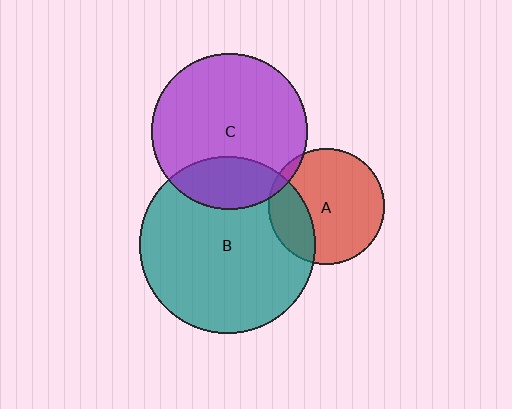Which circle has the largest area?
Circle B (teal).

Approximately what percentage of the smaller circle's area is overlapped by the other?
Approximately 25%.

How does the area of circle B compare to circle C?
Approximately 1.3 times.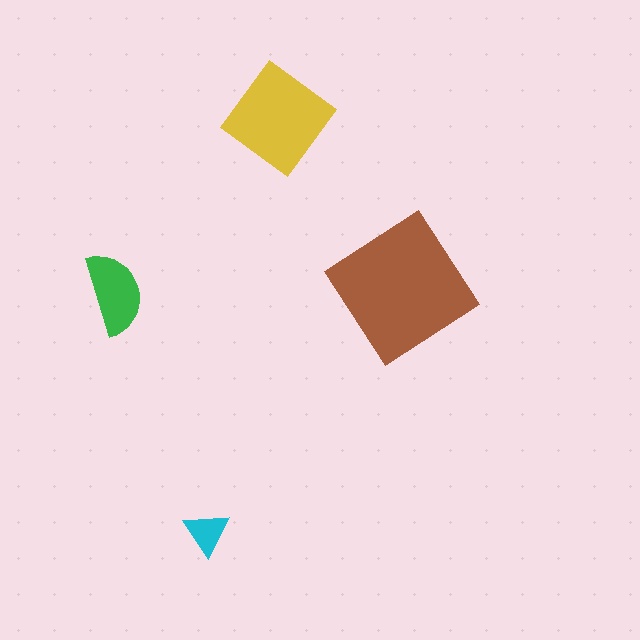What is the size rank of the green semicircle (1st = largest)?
3rd.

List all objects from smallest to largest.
The cyan triangle, the green semicircle, the yellow diamond, the brown diamond.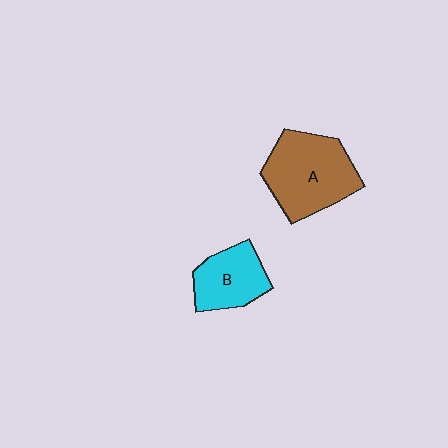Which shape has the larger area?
Shape A (brown).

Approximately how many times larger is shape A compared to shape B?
Approximately 1.6 times.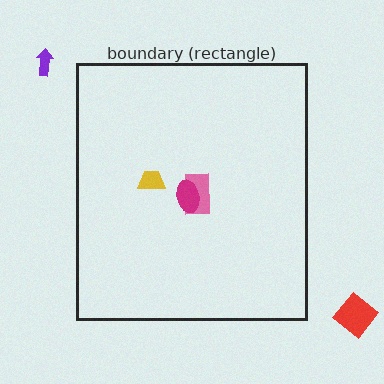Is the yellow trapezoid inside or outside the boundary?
Inside.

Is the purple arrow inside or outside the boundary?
Outside.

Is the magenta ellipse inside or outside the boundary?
Inside.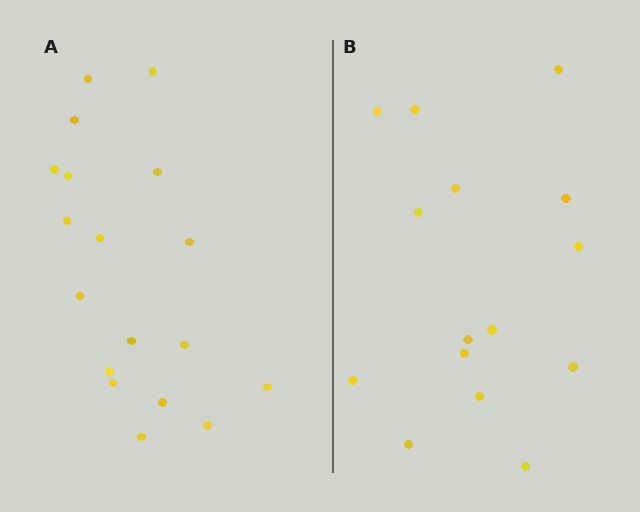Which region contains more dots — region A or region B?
Region A (the left region) has more dots.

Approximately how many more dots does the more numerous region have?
Region A has just a few more — roughly 2 or 3 more dots than region B.